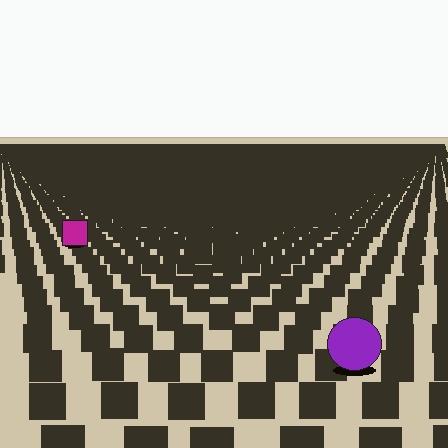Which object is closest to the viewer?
The purple circle is closest. The texture marks near it are larger and more spread out.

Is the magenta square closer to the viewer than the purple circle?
No. The purple circle is closer — you can tell from the texture gradient: the ground texture is coarser near it.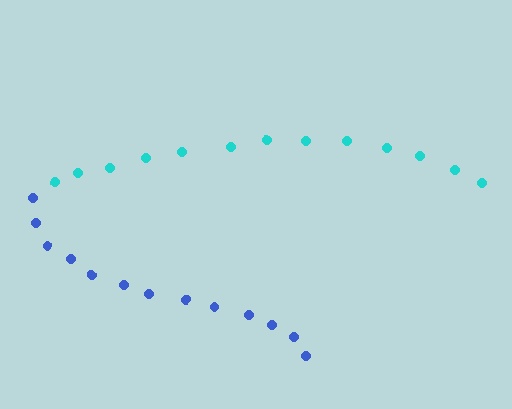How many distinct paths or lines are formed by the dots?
There are 2 distinct paths.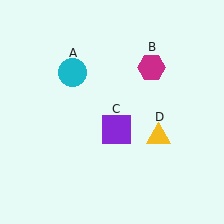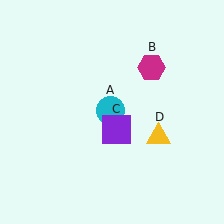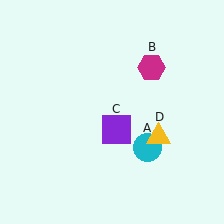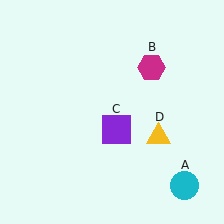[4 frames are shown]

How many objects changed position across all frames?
1 object changed position: cyan circle (object A).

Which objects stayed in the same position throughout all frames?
Magenta hexagon (object B) and purple square (object C) and yellow triangle (object D) remained stationary.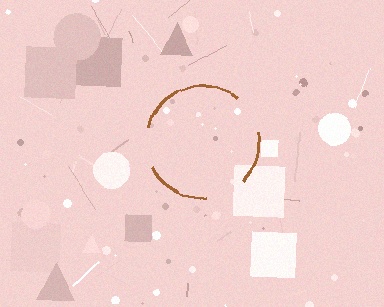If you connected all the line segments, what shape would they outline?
They would outline a circle.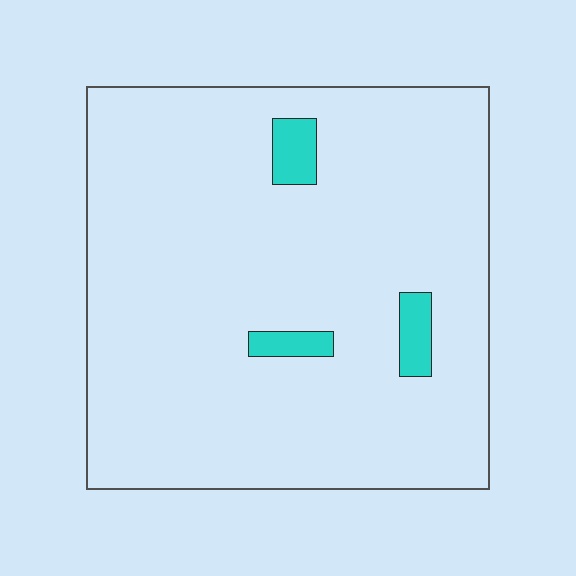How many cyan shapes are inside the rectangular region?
3.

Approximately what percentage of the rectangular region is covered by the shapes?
Approximately 5%.